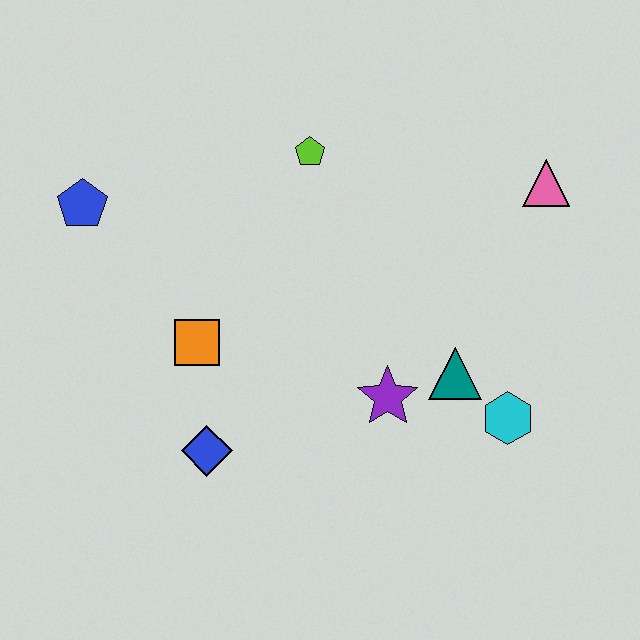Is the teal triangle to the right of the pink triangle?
No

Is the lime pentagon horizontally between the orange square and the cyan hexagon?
Yes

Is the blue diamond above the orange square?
No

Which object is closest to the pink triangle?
The teal triangle is closest to the pink triangle.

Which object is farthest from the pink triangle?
The blue pentagon is farthest from the pink triangle.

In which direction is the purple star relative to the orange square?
The purple star is to the right of the orange square.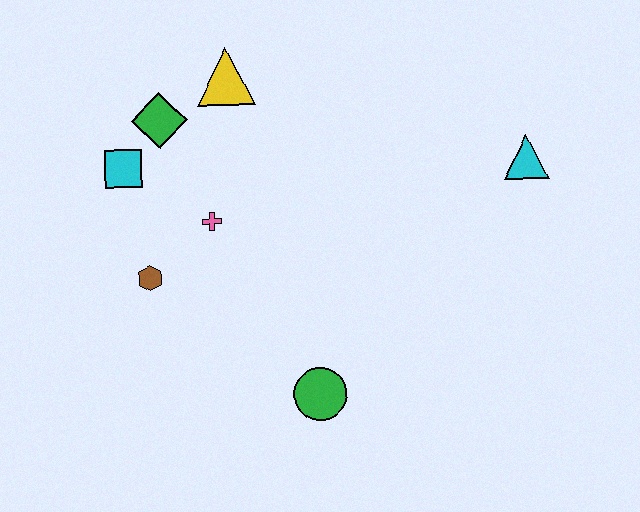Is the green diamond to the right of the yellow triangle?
No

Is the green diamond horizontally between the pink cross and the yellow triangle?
No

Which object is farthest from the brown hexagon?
The cyan triangle is farthest from the brown hexagon.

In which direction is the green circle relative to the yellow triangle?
The green circle is below the yellow triangle.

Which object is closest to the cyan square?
The green diamond is closest to the cyan square.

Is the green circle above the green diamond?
No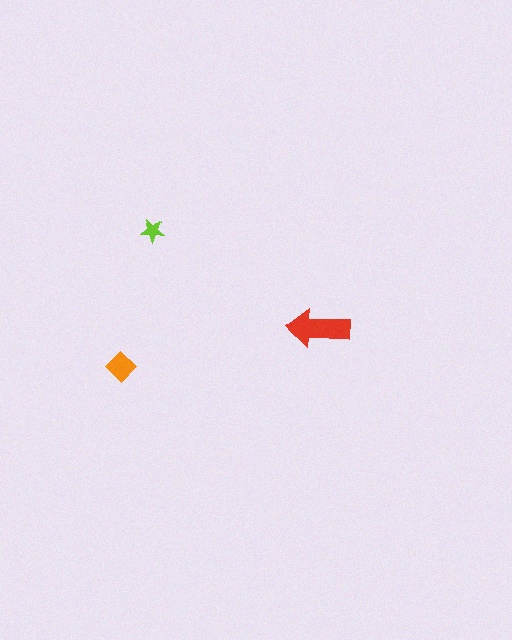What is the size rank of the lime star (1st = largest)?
3rd.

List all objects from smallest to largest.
The lime star, the orange diamond, the red arrow.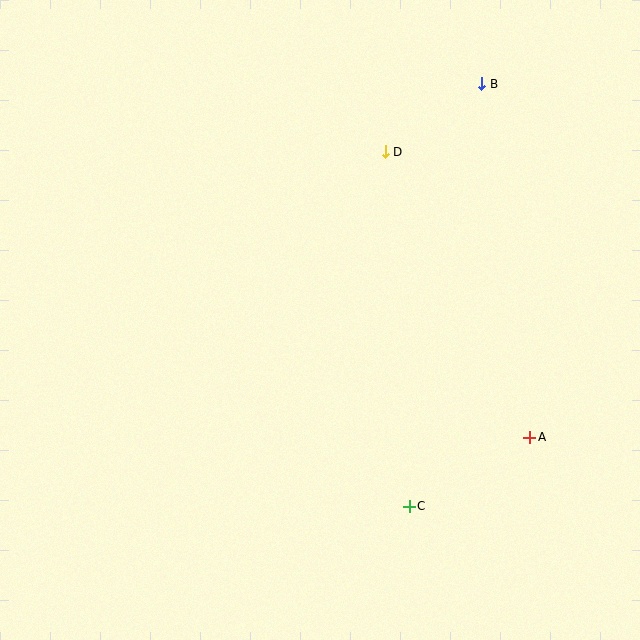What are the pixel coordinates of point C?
Point C is at (409, 506).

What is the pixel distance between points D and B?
The distance between D and B is 118 pixels.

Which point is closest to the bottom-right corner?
Point A is closest to the bottom-right corner.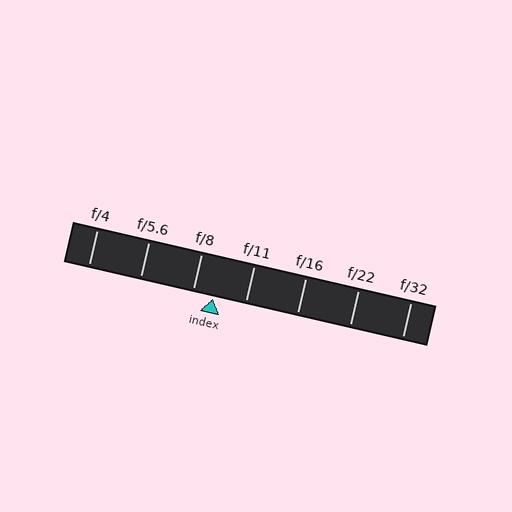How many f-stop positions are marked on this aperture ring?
There are 7 f-stop positions marked.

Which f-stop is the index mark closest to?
The index mark is closest to f/8.